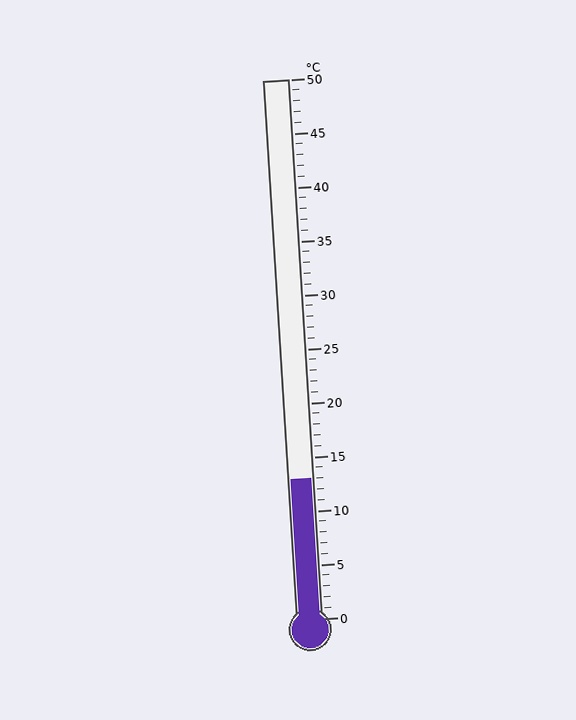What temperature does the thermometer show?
The thermometer shows approximately 13°C.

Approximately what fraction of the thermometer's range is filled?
The thermometer is filled to approximately 25% of its range.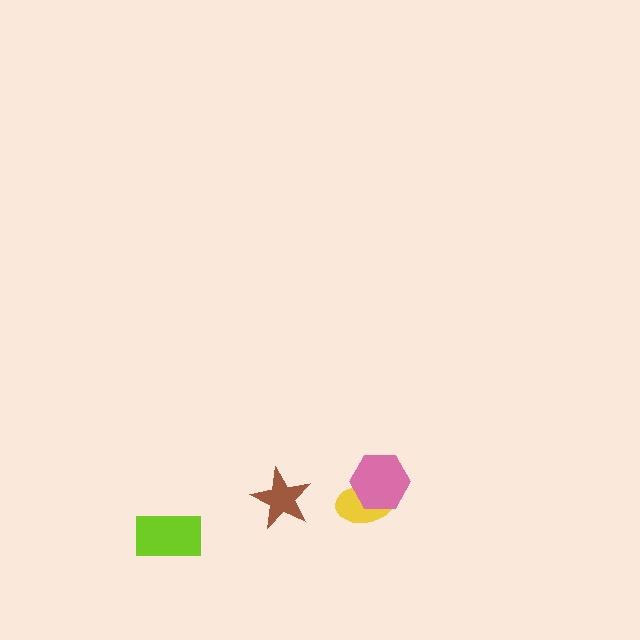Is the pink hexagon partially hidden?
No, no other shape covers it.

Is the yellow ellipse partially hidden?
Yes, it is partially covered by another shape.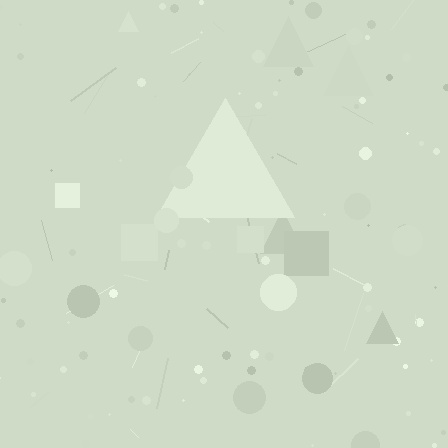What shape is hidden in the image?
A triangle is hidden in the image.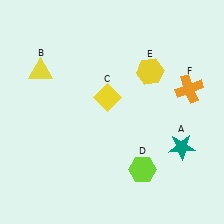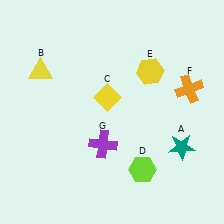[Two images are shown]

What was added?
A purple cross (G) was added in Image 2.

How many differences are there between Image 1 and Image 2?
There is 1 difference between the two images.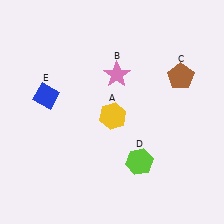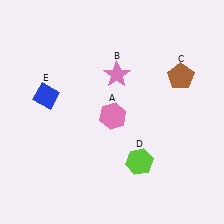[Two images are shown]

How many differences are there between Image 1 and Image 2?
There is 1 difference between the two images.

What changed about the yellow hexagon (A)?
In Image 1, A is yellow. In Image 2, it changed to pink.